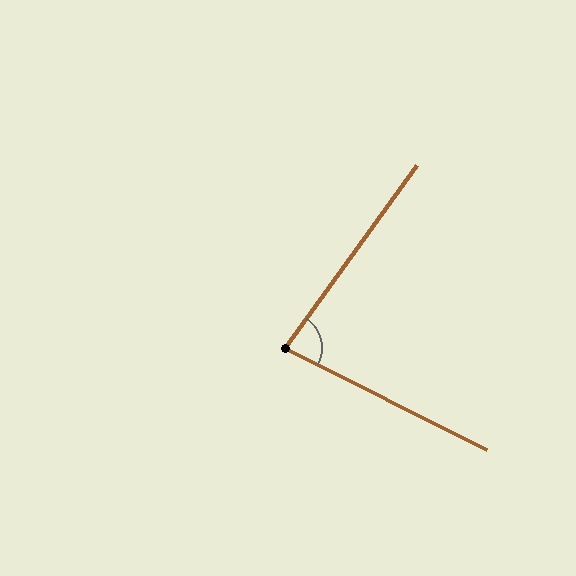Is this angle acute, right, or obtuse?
It is acute.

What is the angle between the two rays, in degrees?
Approximately 81 degrees.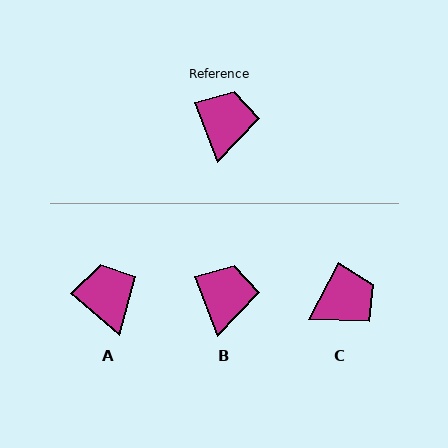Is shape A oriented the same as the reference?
No, it is off by about 28 degrees.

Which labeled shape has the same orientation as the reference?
B.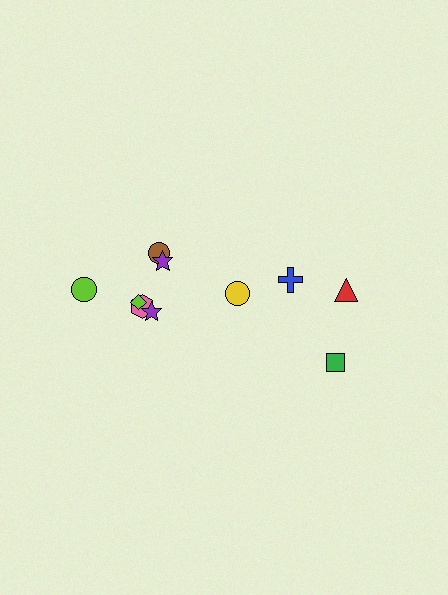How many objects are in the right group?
There are 4 objects.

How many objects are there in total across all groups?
There are 10 objects.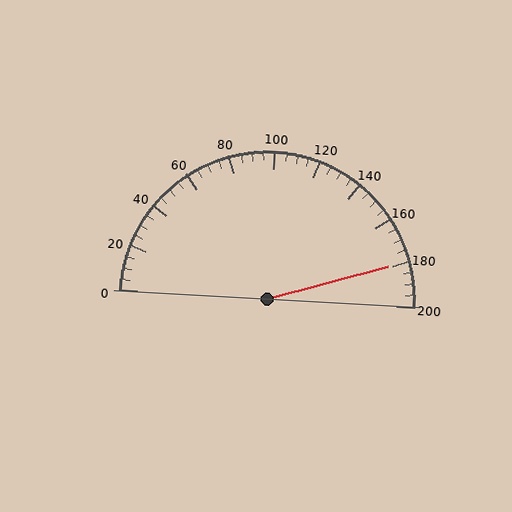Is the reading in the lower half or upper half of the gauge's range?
The reading is in the upper half of the range (0 to 200).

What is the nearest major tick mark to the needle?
The nearest major tick mark is 180.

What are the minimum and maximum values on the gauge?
The gauge ranges from 0 to 200.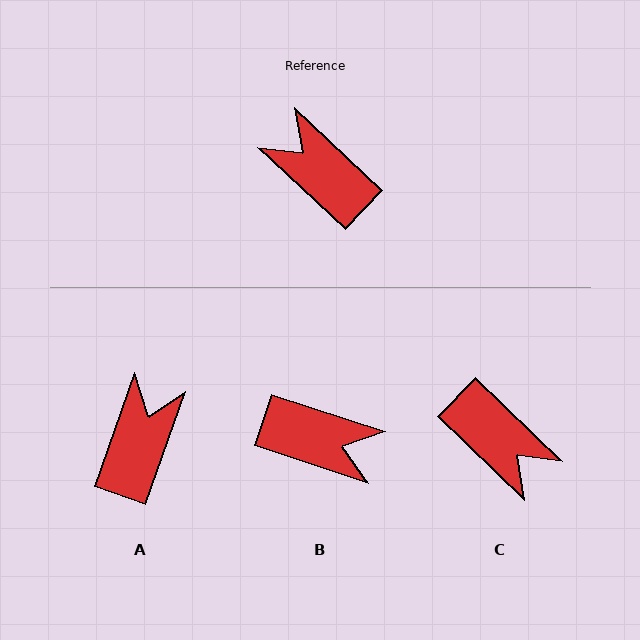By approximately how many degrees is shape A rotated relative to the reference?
Approximately 66 degrees clockwise.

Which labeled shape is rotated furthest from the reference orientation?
C, about 179 degrees away.